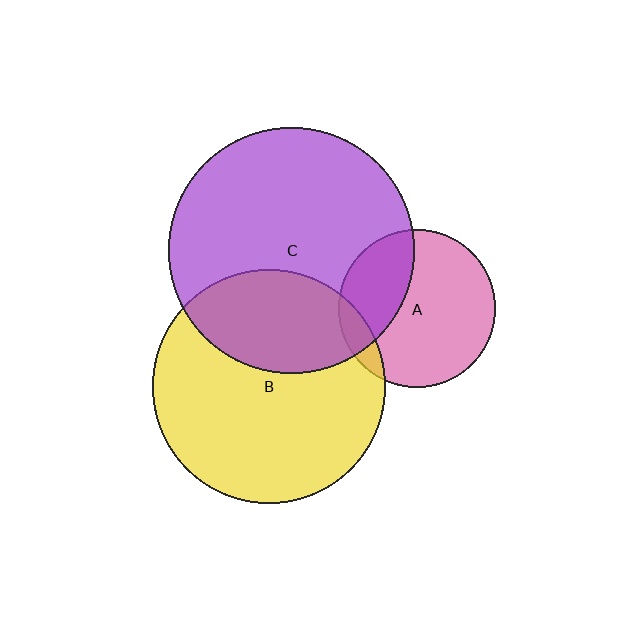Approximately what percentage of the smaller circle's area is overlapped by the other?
Approximately 35%.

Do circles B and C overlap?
Yes.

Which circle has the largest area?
Circle C (purple).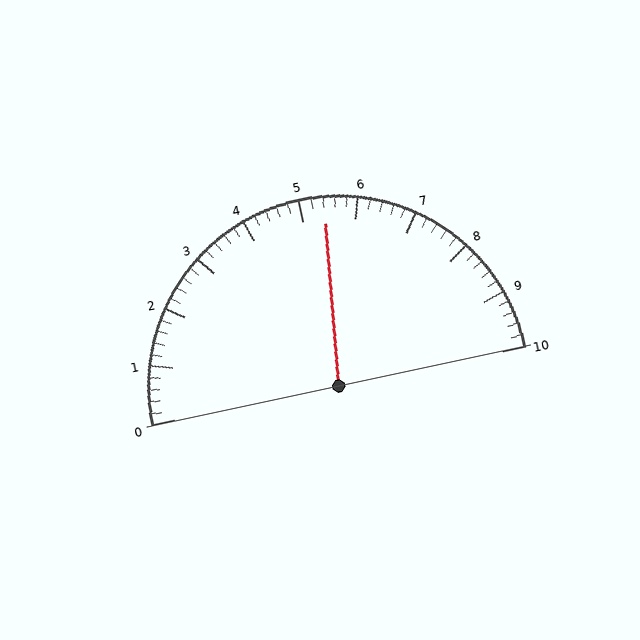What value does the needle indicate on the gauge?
The needle indicates approximately 5.4.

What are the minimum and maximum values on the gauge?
The gauge ranges from 0 to 10.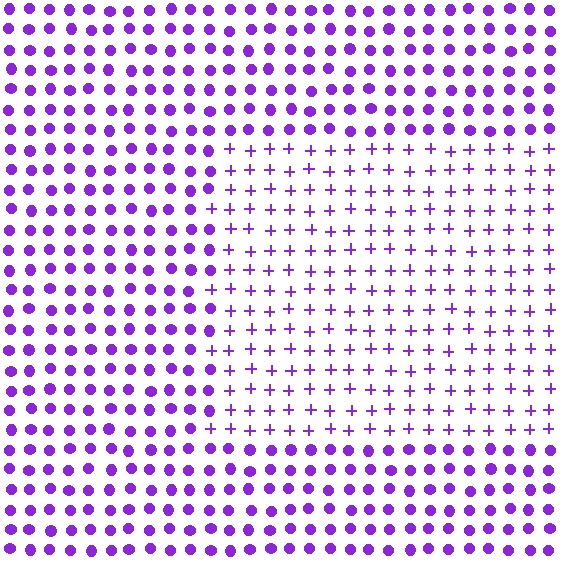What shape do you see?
I see a rectangle.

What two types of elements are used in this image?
The image uses plus signs inside the rectangle region and circles outside it.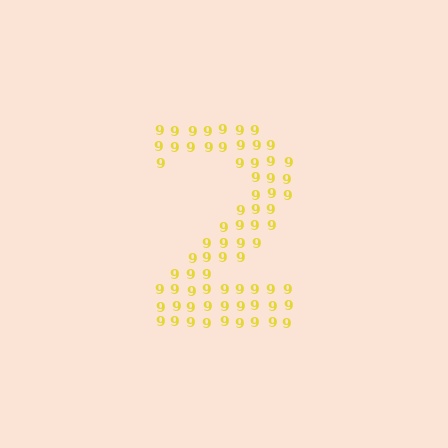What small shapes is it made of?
It is made of small digit 9's.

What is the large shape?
The large shape is the digit 2.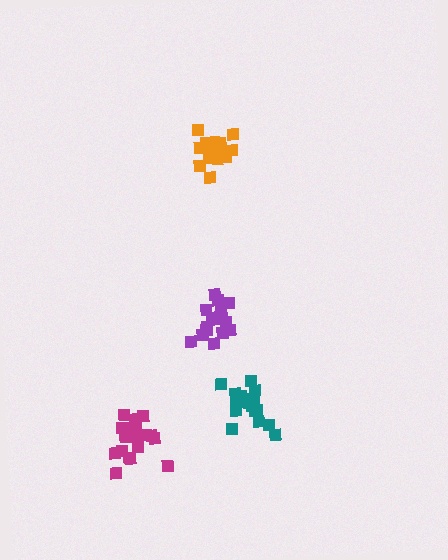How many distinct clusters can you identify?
There are 4 distinct clusters.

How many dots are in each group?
Group 1: 19 dots, Group 2: 18 dots, Group 3: 17 dots, Group 4: 18 dots (72 total).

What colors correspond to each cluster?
The clusters are colored: magenta, orange, purple, teal.